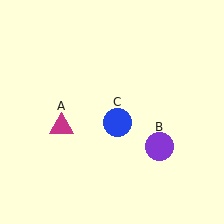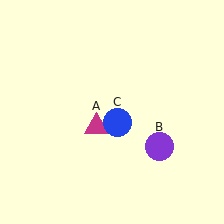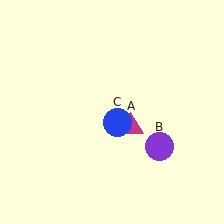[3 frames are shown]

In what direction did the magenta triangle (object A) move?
The magenta triangle (object A) moved right.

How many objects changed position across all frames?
1 object changed position: magenta triangle (object A).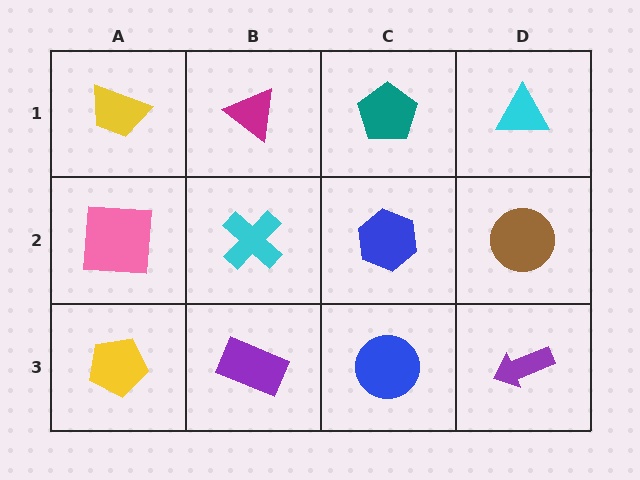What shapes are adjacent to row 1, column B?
A cyan cross (row 2, column B), a yellow trapezoid (row 1, column A), a teal pentagon (row 1, column C).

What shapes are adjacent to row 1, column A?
A pink square (row 2, column A), a magenta triangle (row 1, column B).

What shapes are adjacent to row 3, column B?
A cyan cross (row 2, column B), a yellow pentagon (row 3, column A), a blue circle (row 3, column C).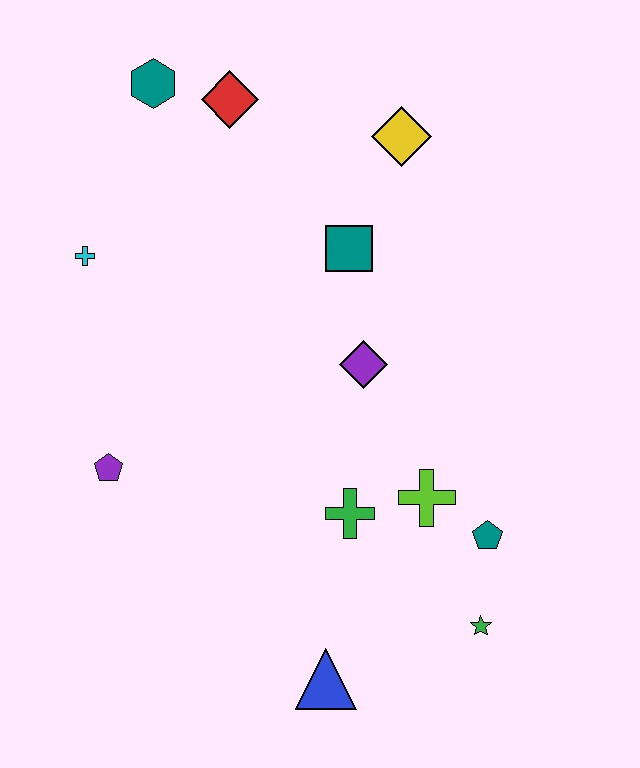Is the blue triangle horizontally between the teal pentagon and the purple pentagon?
Yes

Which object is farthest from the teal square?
The blue triangle is farthest from the teal square.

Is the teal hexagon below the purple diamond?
No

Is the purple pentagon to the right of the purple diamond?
No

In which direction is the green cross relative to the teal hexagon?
The green cross is below the teal hexagon.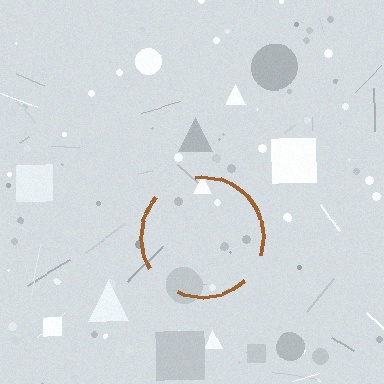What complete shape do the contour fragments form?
The contour fragments form a circle.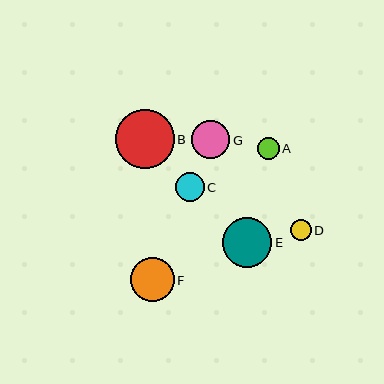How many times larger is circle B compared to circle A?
Circle B is approximately 2.6 times the size of circle A.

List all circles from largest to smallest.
From largest to smallest: B, E, F, G, C, A, D.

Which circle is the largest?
Circle B is the largest with a size of approximately 58 pixels.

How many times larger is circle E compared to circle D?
Circle E is approximately 2.4 times the size of circle D.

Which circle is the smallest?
Circle D is the smallest with a size of approximately 21 pixels.